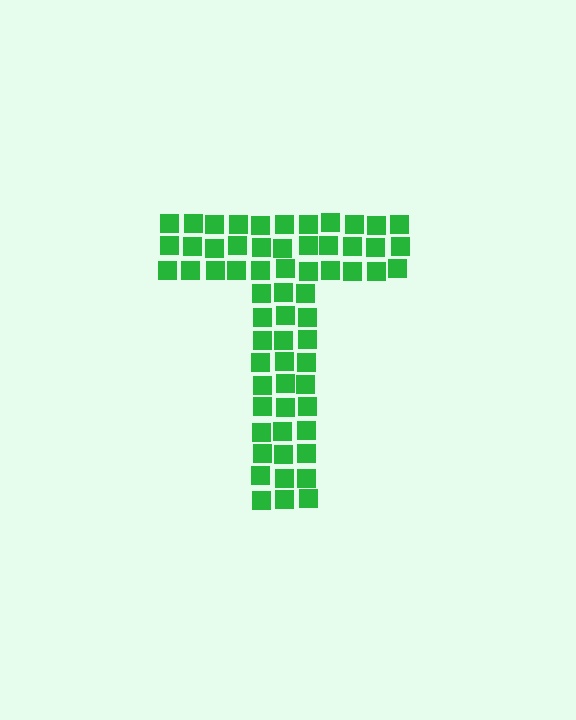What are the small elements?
The small elements are squares.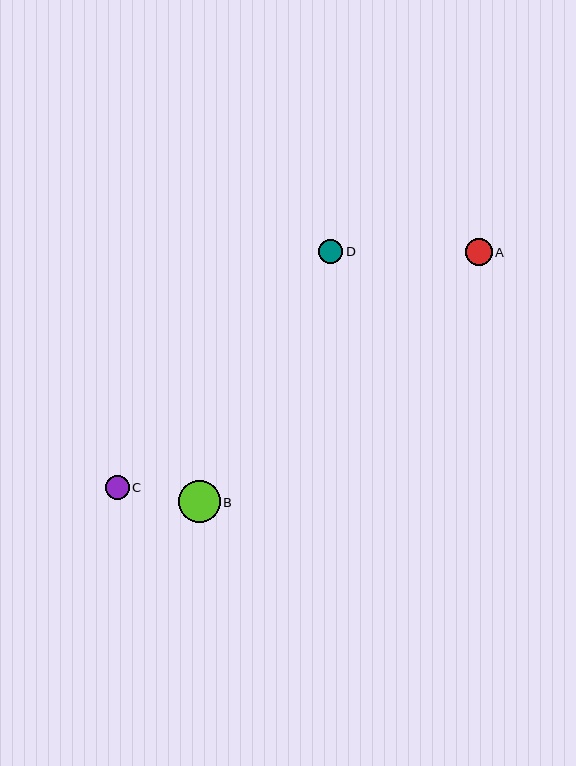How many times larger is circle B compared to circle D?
Circle B is approximately 1.8 times the size of circle D.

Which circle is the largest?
Circle B is the largest with a size of approximately 42 pixels.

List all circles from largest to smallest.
From largest to smallest: B, A, D, C.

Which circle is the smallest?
Circle C is the smallest with a size of approximately 23 pixels.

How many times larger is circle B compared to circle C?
Circle B is approximately 1.8 times the size of circle C.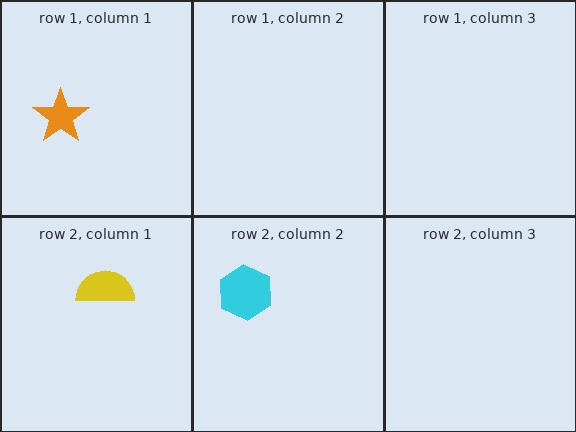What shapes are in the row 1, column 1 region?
The orange star.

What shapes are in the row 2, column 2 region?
The cyan hexagon.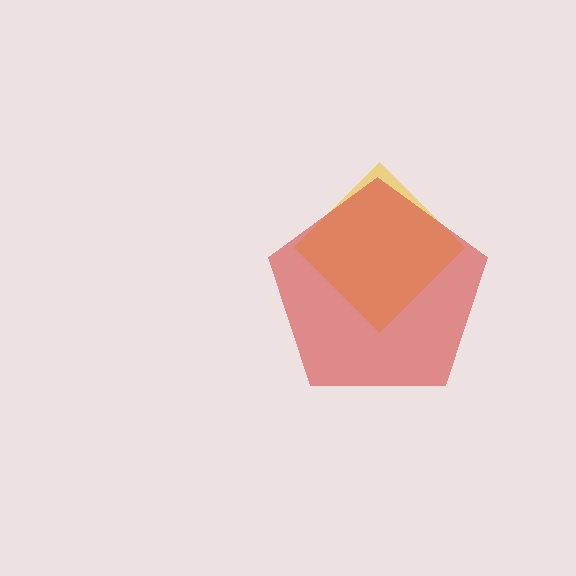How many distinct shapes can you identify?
There are 2 distinct shapes: a yellow diamond, a red pentagon.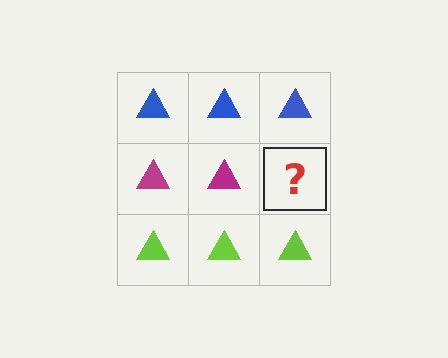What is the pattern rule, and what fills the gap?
The rule is that each row has a consistent color. The gap should be filled with a magenta triangle.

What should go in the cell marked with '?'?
The missing cell should contain a magenta triangle.